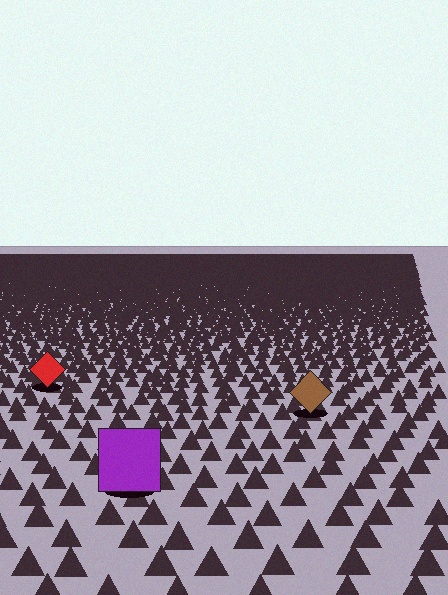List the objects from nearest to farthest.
From nearest to farthest: the purple square, the brown diamond, the red diamond.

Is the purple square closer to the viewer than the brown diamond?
Yes. The purple square is closer — you can tell from the texture gradient: the ground texture is coarser near it.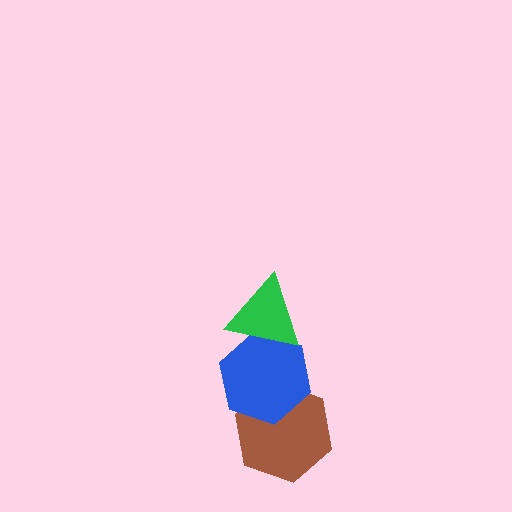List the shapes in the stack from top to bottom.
From top to bottom: the green triangle, the blue hexagon, the brown hexagon.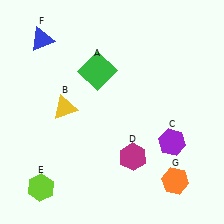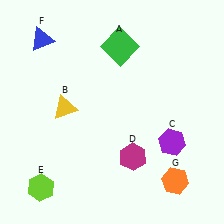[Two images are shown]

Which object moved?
The green square (A) moved up.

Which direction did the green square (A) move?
The green square (A) moved up.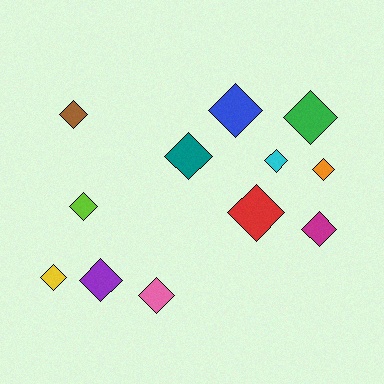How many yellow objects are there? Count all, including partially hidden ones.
There is 1 yellow object.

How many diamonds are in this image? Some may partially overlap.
There are 12 diamonds.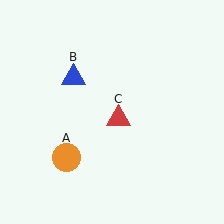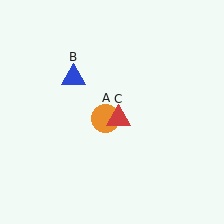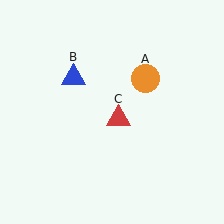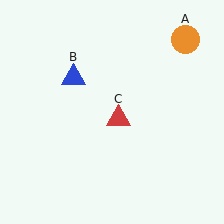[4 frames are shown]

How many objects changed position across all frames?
1 object changed position: orange circle (object A).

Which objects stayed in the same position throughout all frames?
Blue triangle (object B) and red triangle (object C) remained stationary.